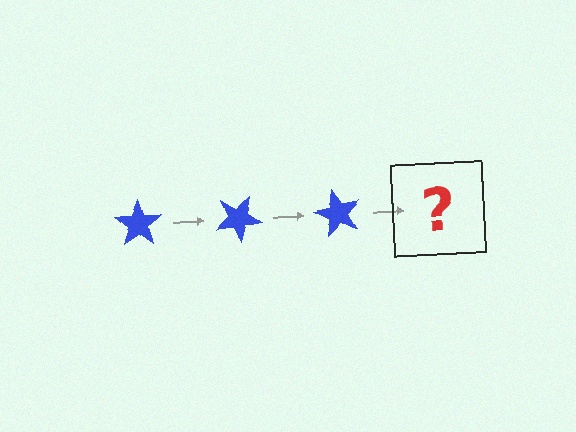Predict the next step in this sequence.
The next step is a blue star rotated 90 degrees.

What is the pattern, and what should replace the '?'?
The pattern is that the star rotates 30 degrees each step. The '?' should be a blue star rotated 90 degrees.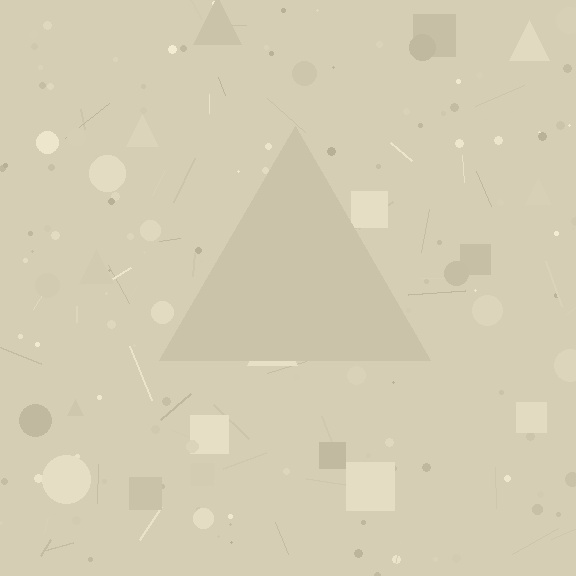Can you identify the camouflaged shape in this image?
The camouflaged shape is a triangle.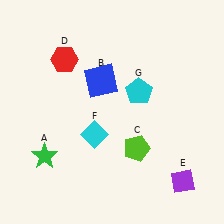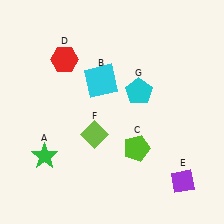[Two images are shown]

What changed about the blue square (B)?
In Image 1, B is blue. In Image 2, it changed to cyan.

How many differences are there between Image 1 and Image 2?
There are 2 differences between the two images.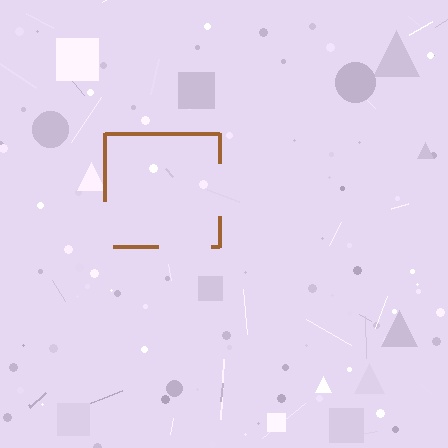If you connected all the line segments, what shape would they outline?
They would outline a square.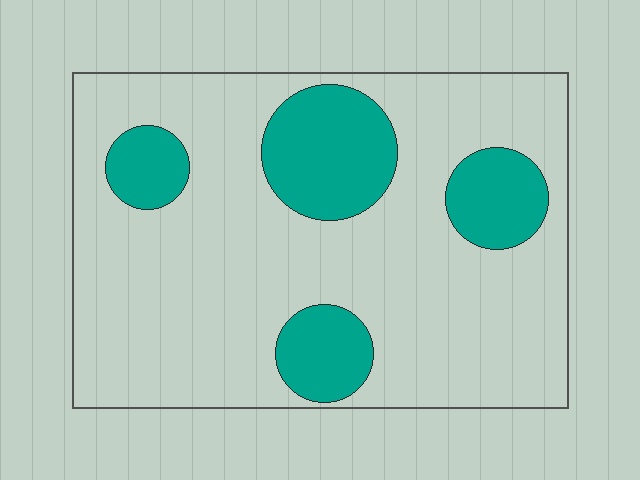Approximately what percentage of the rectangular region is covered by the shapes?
Approximately 20%.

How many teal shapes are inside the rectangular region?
4.